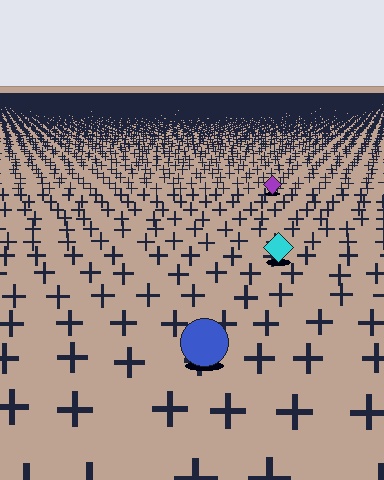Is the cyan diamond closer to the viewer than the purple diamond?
Yes. The cyan diamond is closer — you can tell from the texture gradient: the ground texture is coarser near it.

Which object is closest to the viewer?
The blue circle is closest. The texture marks near it are larger and more spread out.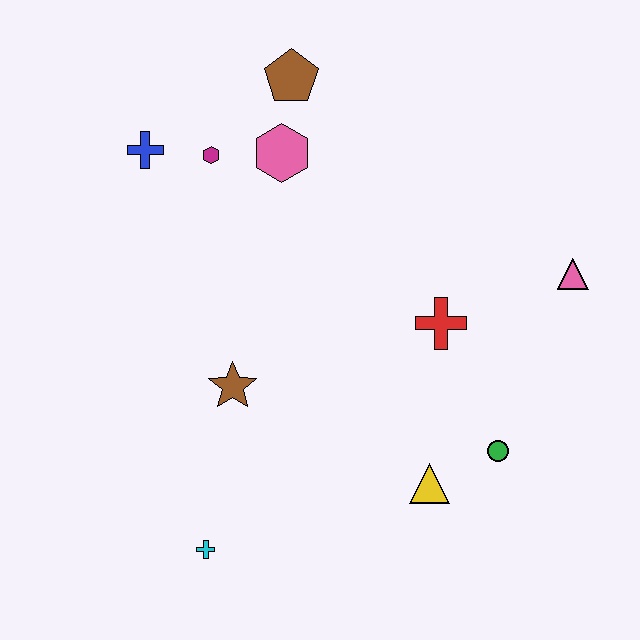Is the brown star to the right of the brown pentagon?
No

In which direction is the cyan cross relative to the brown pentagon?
The cyan cross is below the brown pentagon.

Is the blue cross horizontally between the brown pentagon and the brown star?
No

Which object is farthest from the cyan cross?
The brown pentagon is farthest from the cyan cross.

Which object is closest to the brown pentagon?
The pink hexagon is closest to the brown pentagon.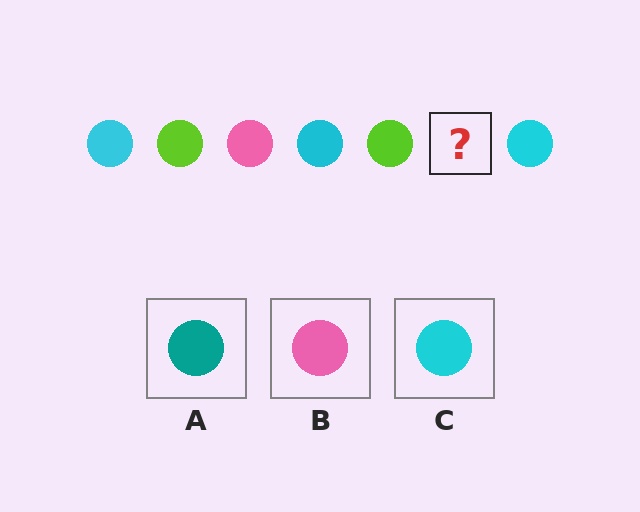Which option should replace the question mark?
Option B.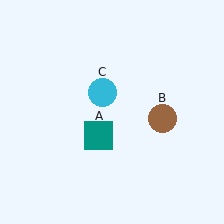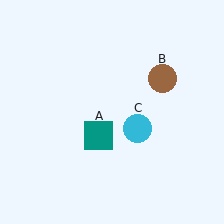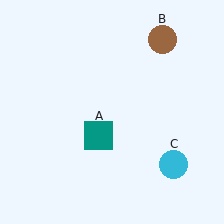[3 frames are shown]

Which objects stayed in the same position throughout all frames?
Teal square (object A) remained stationary.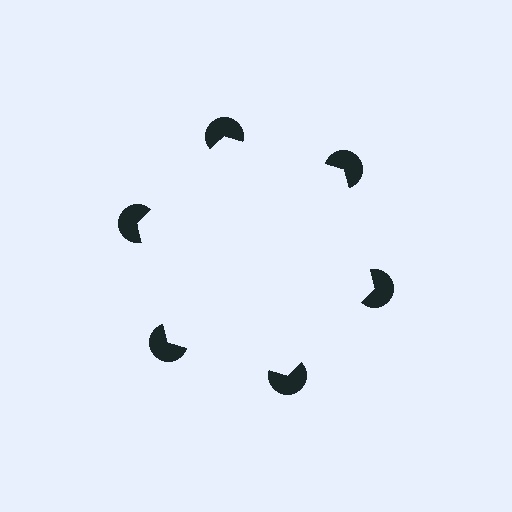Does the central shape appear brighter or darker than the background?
It typically appears slightly brighter than the background, even though no actual brightness change is drawn.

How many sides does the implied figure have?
6 sides.